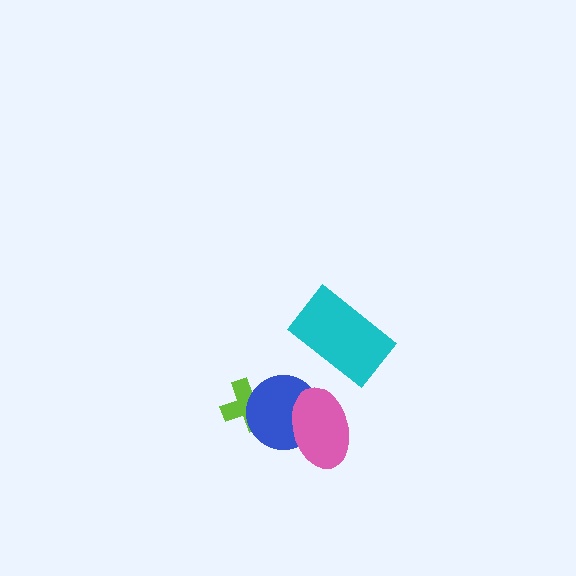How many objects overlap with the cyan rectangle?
0 objects overlap with the cyan rectangle.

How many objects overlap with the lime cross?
1 object overlaps with the lime cross.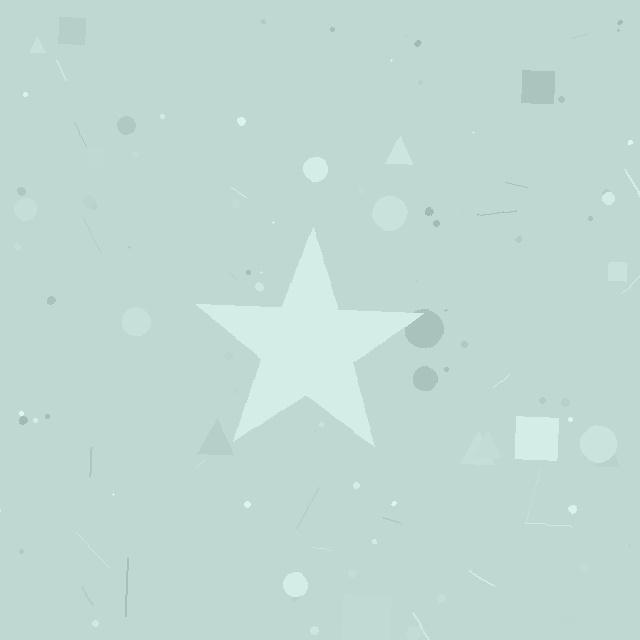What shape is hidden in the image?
A star is hidden in the image.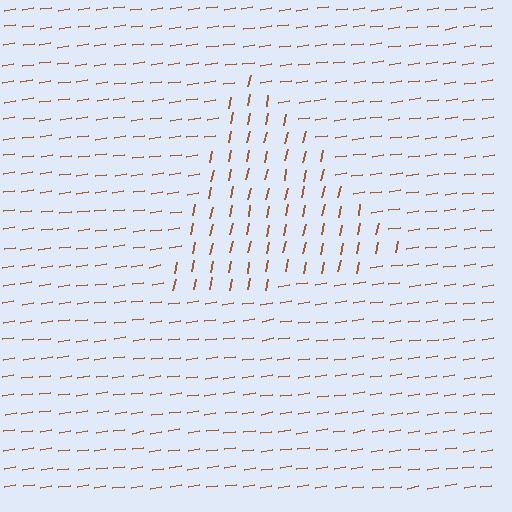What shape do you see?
I see a triangle.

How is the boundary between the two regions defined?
The boundary is defined purely by a change in line orientation (approximately 70 degrees difference). All lines are the same color and thickness.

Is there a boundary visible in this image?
Yes, there is a texture boundary formed by a change in line orientation.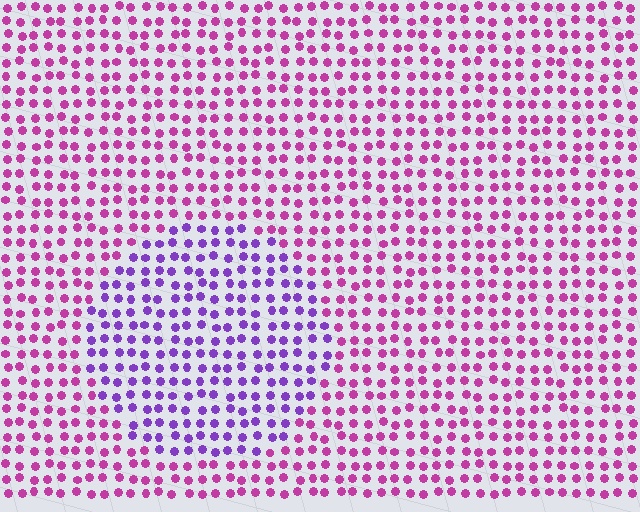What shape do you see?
I see a circle.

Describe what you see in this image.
The image is filled with small magenta elements in a uniform arrangement. A circle-shaped region is visible where the elements are tinted to a slightly different hue, forming a subtle color boundary.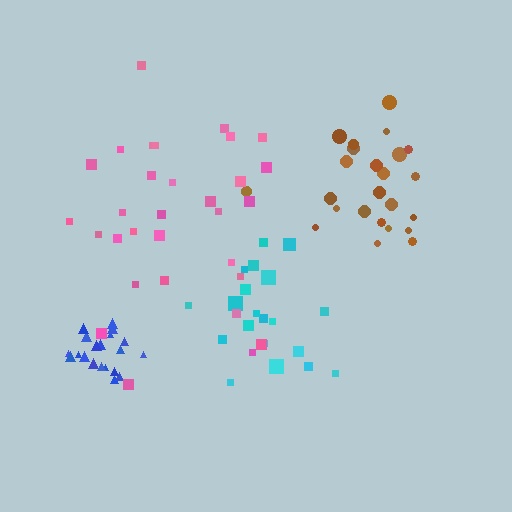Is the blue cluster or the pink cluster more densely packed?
Blue.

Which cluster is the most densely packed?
Blue.